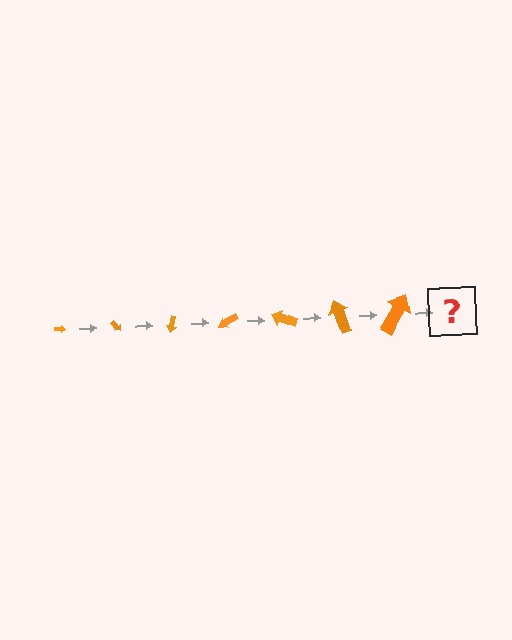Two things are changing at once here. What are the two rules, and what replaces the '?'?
The two rules are that the arrow grows larger each step and it rotates 50 degrees each step. The '?' should be an arrow, larger than the previous one and rotated 350 degrees from the start.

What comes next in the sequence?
The next element should be an arrow, larger than the previous one and rotated 350 degrees from the start.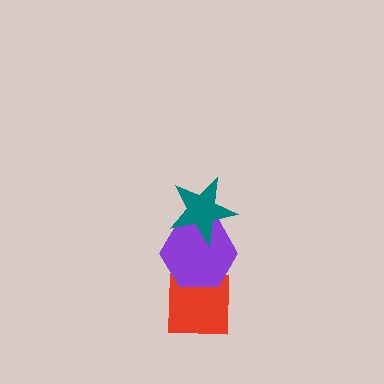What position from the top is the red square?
The red square is 3rd from the top.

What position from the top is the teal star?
The teal star is 1st from the top.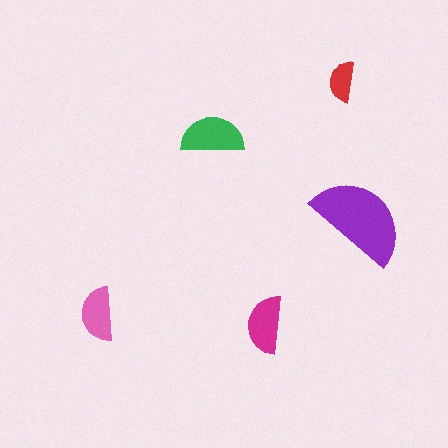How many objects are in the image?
There are 5 objects in the image.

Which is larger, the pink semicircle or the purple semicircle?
The purple one.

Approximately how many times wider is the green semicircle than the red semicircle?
About 1.5 times wider.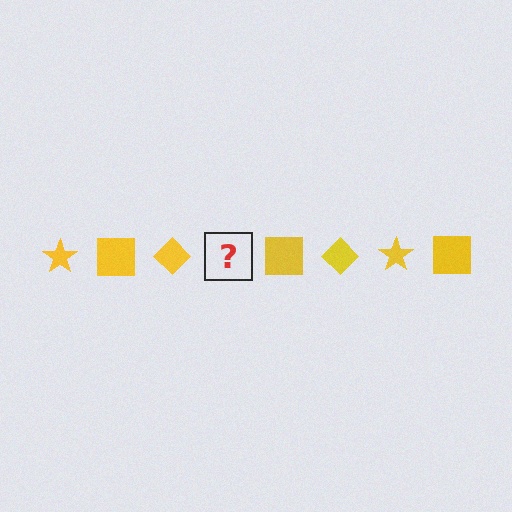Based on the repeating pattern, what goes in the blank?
The blank should be a yellow star.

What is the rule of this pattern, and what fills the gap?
The rule is that the pattern cycles through star, square, diamond shapes in yellow. The gap should be filled with a yellow star.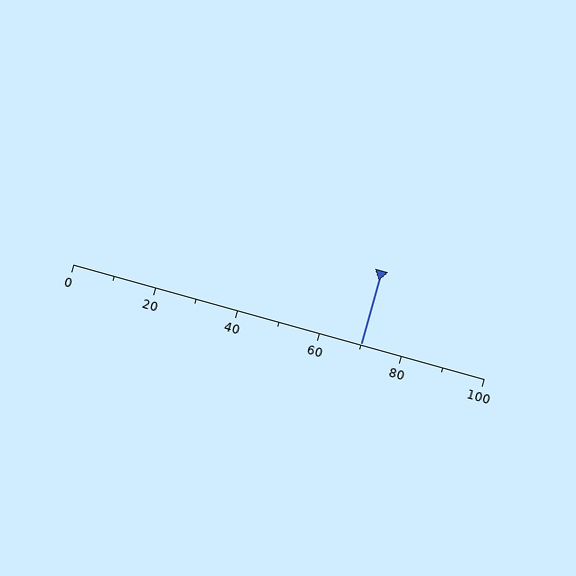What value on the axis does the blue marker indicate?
The marker indicates approximately 70.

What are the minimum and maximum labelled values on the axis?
The axis runs from 0 to 100.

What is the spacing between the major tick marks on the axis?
The major ticks are spaced 20 apart.